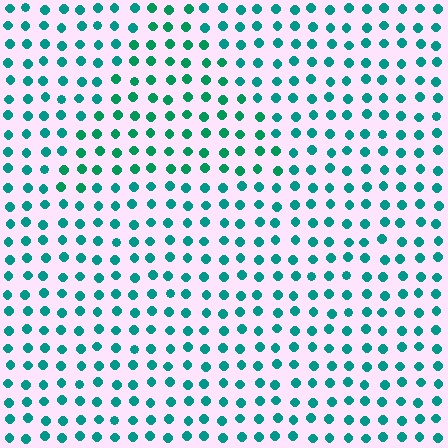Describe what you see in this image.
The image is filled with small teal elements in a uniform arrangement. A triangle-shaped region is visible where the elements are tinted to a slightly different hue, forming a subtle color boundary.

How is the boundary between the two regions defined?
The boundary is defined purely by a slight shift in hue (about 20 degrees). Spacing, size, and orientation are identical on both sides.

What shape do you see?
I see a triangle.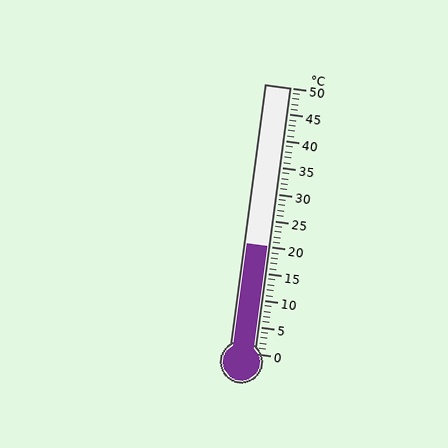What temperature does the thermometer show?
The thermometer shows approximately 20°C.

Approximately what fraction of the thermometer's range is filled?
The thermometer is filled to approximately 40% of its range.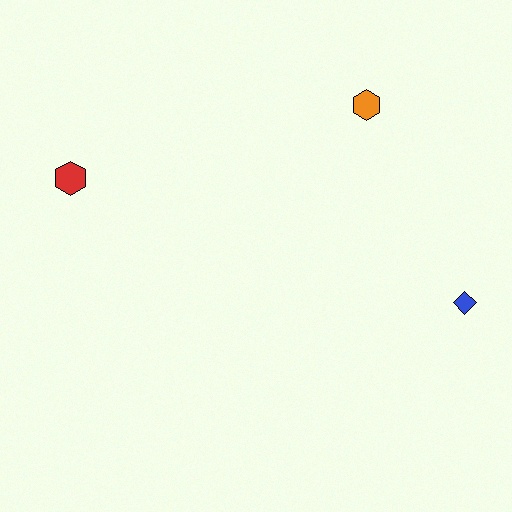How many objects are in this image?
There are 3 objects.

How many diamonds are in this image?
There is 1 diamond.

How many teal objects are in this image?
There are no teal objects.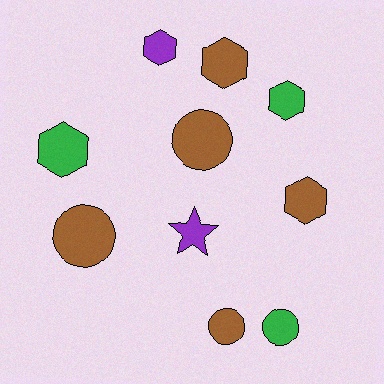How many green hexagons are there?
There are 2 green hexagons.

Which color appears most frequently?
Brown, with 5 objects.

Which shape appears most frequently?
Hexagon, with 5 objects.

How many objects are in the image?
There are 10 objects.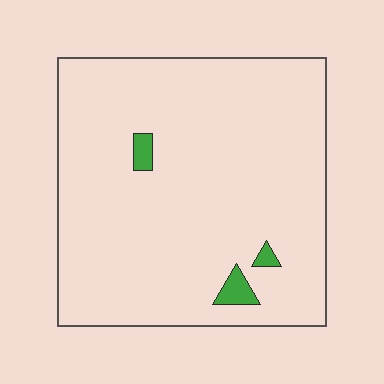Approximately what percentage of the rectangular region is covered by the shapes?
Approximately 5%.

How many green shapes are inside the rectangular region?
3.